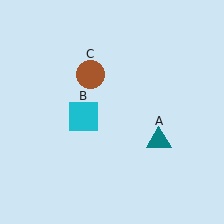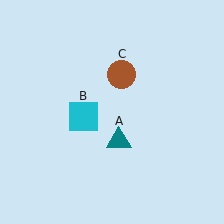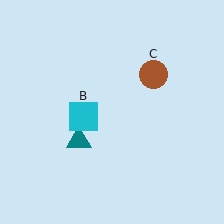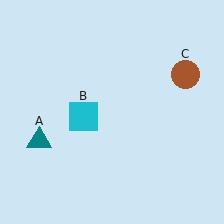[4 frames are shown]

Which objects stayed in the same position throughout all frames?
Cyan square (object B) remained stationary.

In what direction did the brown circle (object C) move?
The brown circle (object C) moved right.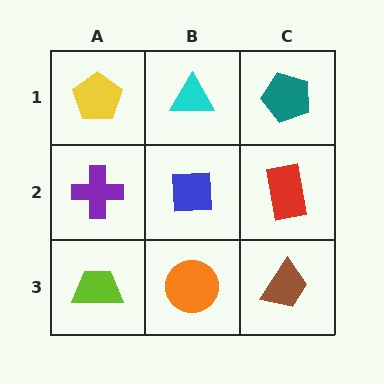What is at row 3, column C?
A brown trapezoid.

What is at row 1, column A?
A yellow pentagon.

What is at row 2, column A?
A purple cross.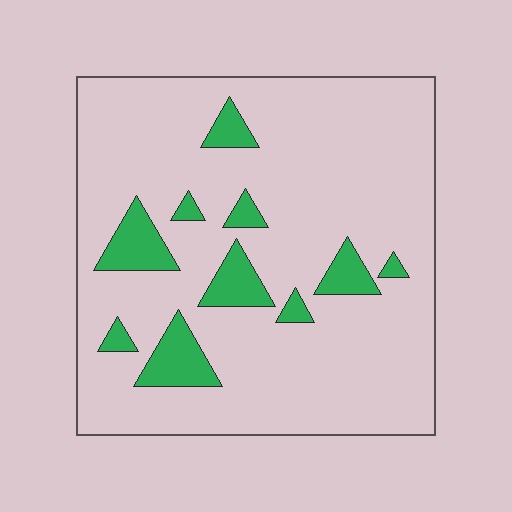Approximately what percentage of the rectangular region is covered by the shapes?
Approximately 15%.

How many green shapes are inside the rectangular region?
10.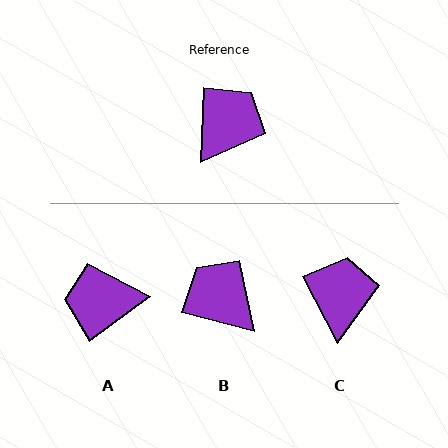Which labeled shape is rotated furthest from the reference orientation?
A, about 128 degrees away.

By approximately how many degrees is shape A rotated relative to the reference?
Approximately 128 degrees counter-clockwise.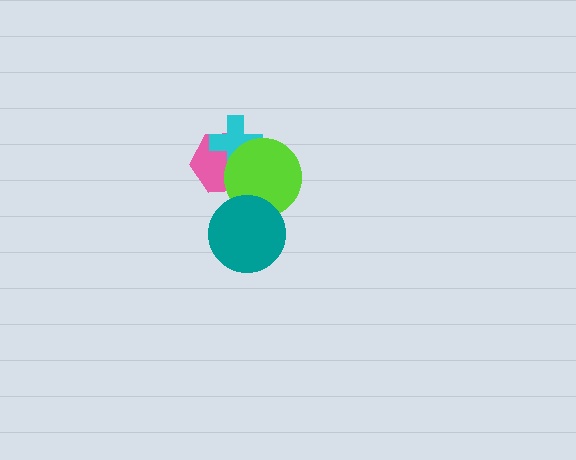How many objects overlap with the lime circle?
3 objects overlap with the lime circle.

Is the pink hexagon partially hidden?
Yes, it is partially covered by another shape.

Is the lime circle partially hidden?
Yes, it is partially covered by another shape.